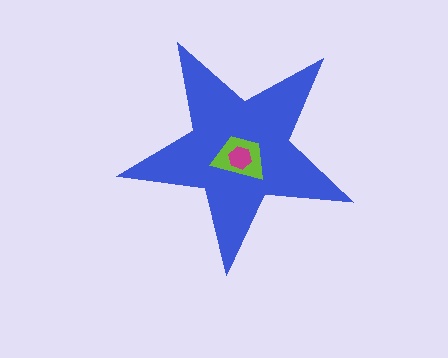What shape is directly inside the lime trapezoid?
The magenta hexagon.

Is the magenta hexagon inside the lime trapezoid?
Yes.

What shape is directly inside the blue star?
The lime trapezoid.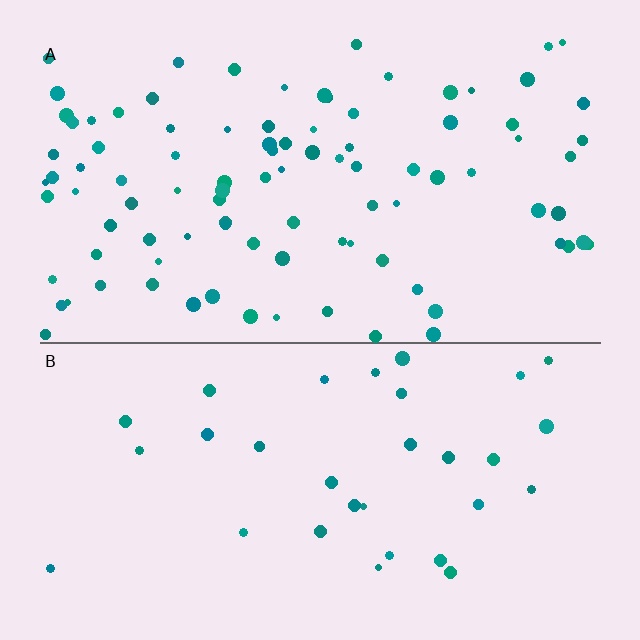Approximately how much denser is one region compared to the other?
Approximately 2.9× — region A over region B.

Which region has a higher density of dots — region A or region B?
A (the top).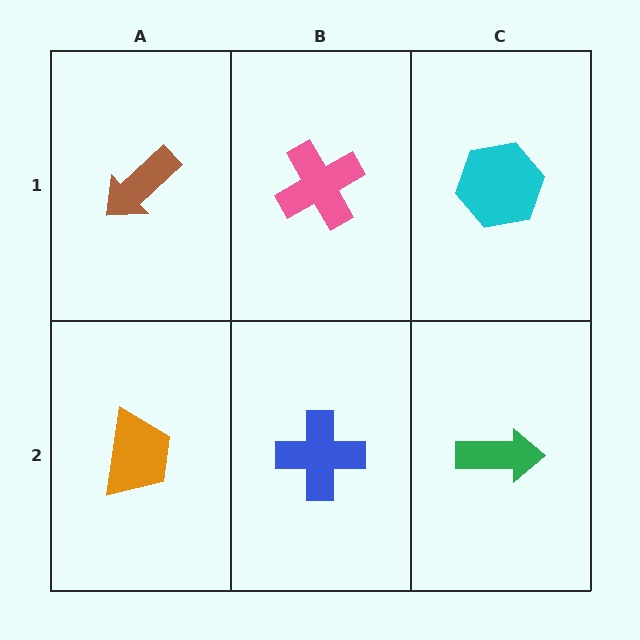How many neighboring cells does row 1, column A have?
2.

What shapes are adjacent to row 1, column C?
A green arrow (row 2, column C), a pink cross (row 1, column B).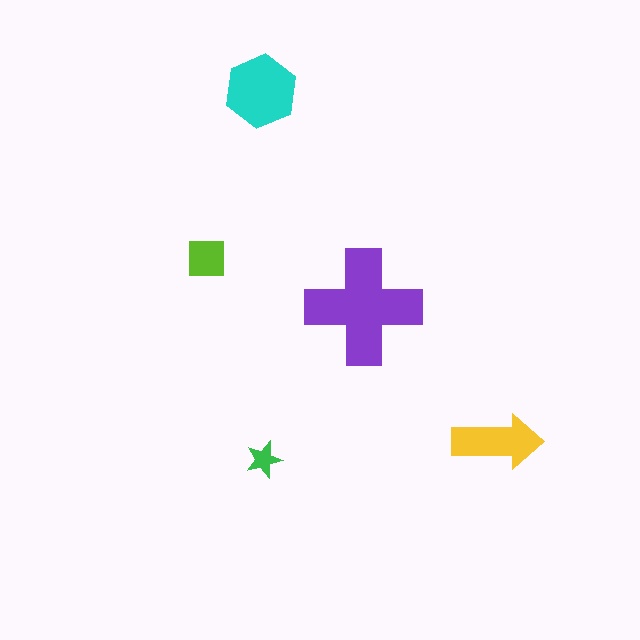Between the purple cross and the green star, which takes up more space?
The purple cross.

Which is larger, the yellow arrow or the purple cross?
The purple cross.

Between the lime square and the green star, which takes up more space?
The lime square.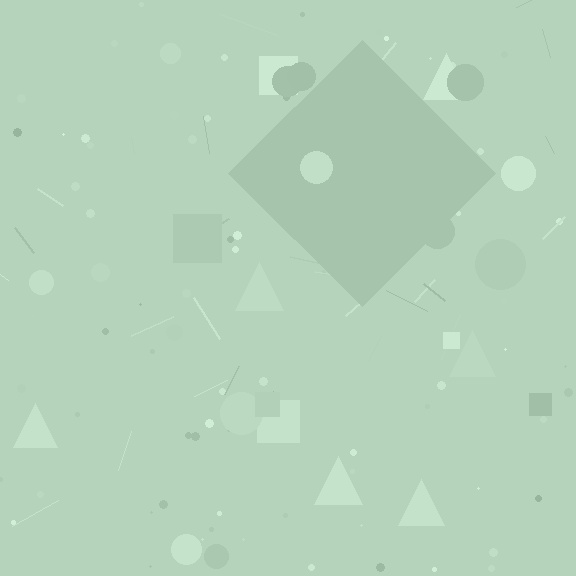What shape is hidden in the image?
A diamond is hidden in the image.